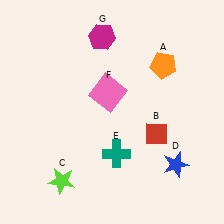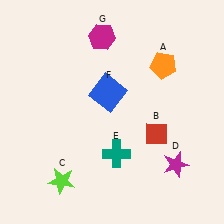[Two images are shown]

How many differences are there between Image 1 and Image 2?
There are 2 differences between the two images.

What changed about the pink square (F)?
In Image 1, F is pink. In Image 2, it changed to blue.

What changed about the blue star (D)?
In Image 1, D is blue. In Image 2, it changed to magenta.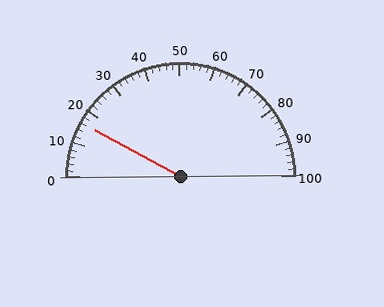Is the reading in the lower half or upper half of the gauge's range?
The reading is in the lower half of the range (0 to 100).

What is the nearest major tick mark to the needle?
The nearest major tick mark is 20.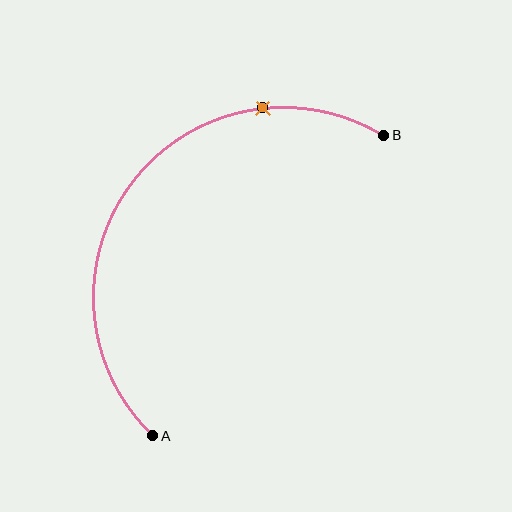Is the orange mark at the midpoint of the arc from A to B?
No. The orange mark lies on the arc but is closer to endpoint B. The arc midpoint would be at the point on the curve equidistant along the arc from both A and B.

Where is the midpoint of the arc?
The arc midpoint is the point on the curve farthest from the straight line joining A and B. It sits above and to the left of that line.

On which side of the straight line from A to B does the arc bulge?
The arc bulges above and to the left of the straight line connecting A and B.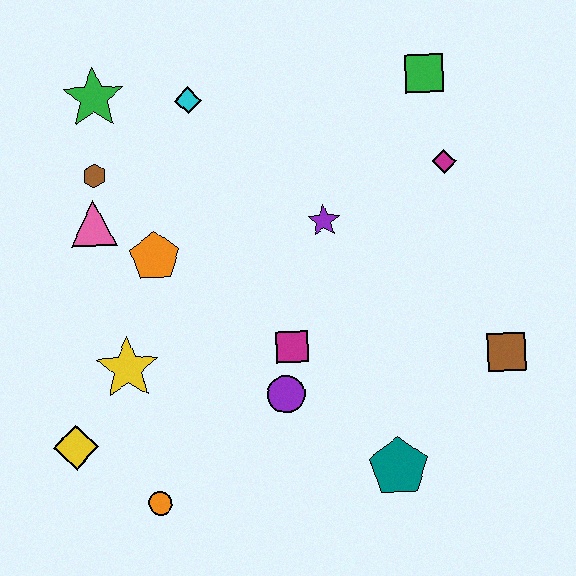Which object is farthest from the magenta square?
The green star is farthest from the magenta square.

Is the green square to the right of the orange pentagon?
Yes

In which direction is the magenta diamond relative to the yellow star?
The magenta diamond is to the right of the yellow star.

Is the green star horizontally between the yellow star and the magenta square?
No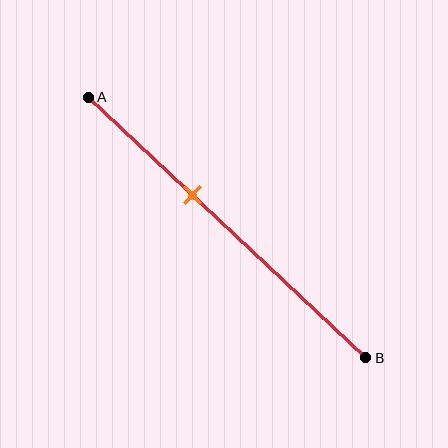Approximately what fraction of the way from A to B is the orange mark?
The orange mark is approximately 40% of the way from A to B.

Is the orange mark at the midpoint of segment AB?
No, the mark is at about 40% from A, not at the 50% midpoint.